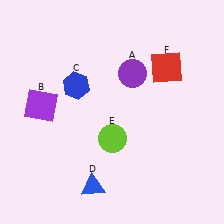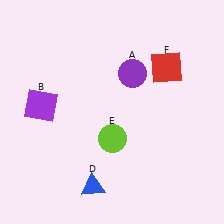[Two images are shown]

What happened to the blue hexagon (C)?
The blue hexagon (C) was removed in Image 2. It was in the top-left area of Image 1.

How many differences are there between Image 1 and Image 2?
There is 1 difference between the two images.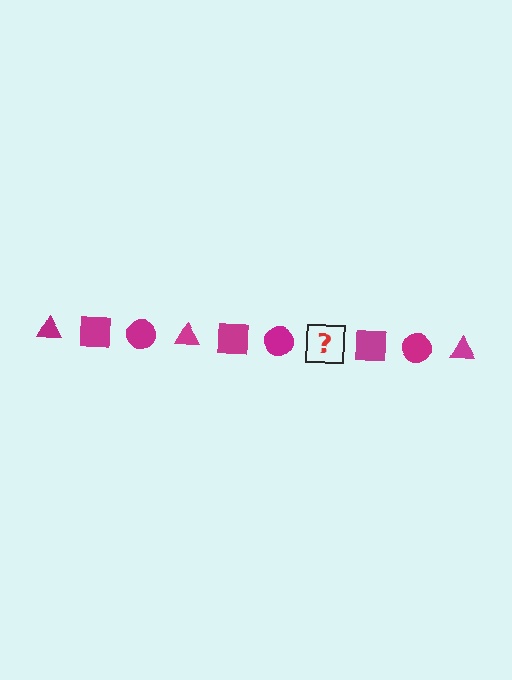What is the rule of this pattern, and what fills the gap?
The rule is that the pattern cycles through triangle, square, circle shapes in magenta. The gap should be filled with a magenta triangle.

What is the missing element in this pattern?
The missing element is a magenta triangle.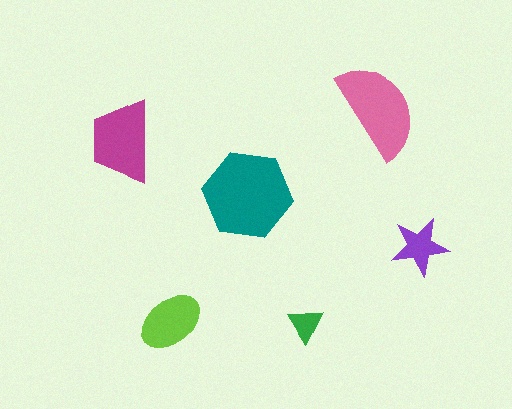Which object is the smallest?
The green triangle.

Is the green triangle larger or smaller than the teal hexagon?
Smaller.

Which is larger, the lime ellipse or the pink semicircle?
The pink semicircle.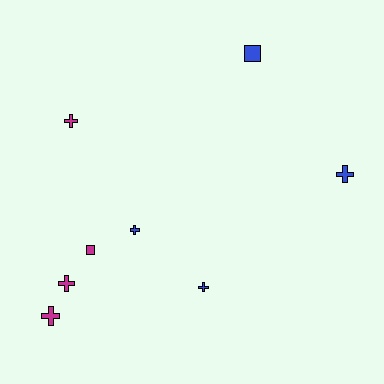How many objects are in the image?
There are 8 objects.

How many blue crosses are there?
There are 3 blue crosses.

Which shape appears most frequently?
Cross, with 6 objects.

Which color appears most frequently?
Blue, with 4 objects.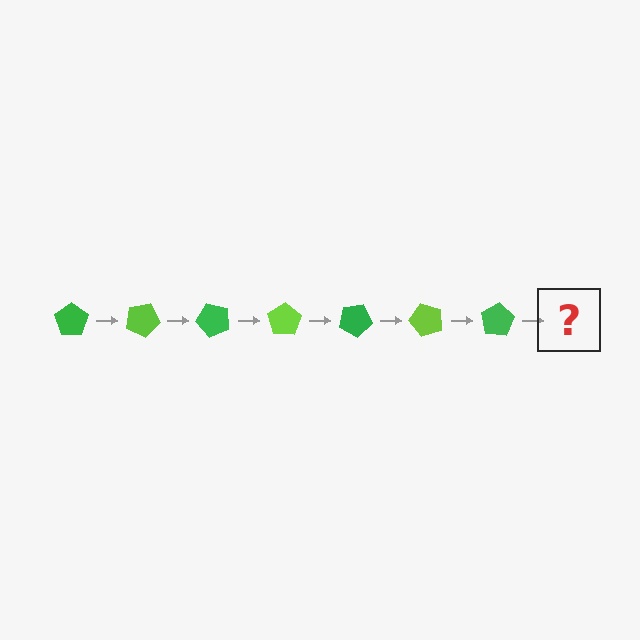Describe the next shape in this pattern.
It should be a lime pentagon, rotated 175 degrees from the start.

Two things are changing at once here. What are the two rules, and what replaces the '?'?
The two rules are that it rotates 25 degrees each step and the color cycles through green and lime. The '?' should be a lime pentagon, rotated 175 degrees from the start.